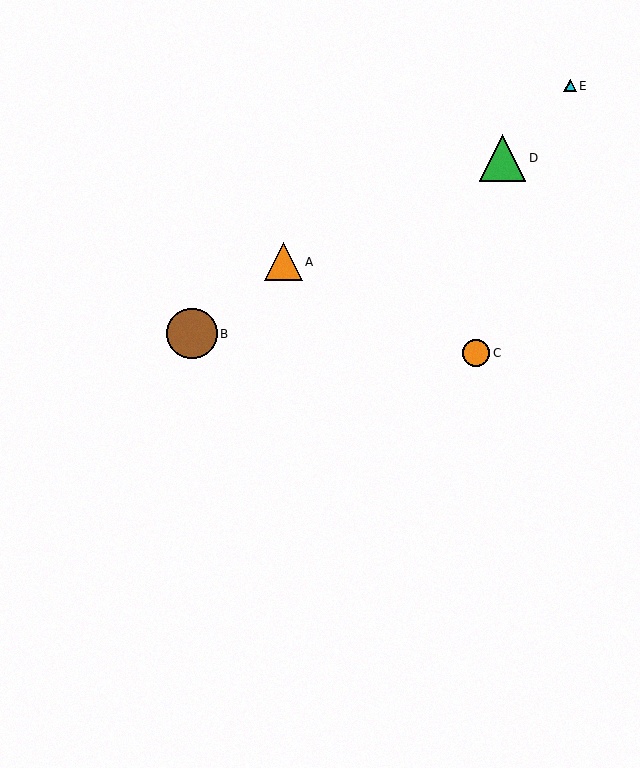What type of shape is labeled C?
Shape C is an orange circle.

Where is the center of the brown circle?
The center of the brown circle is at (192, 334).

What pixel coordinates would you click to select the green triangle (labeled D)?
Click at (502, 158) to select the green triangle D.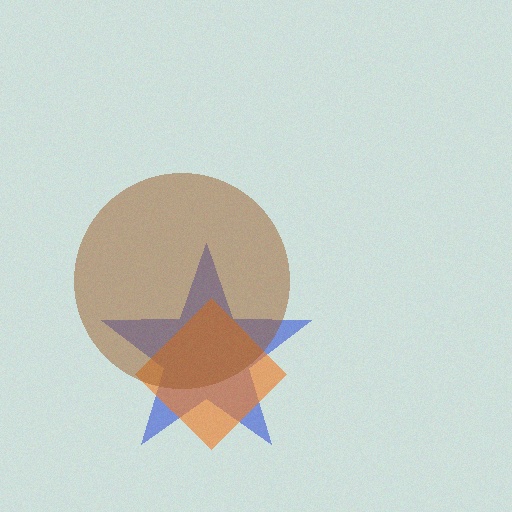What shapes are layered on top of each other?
The layered shapes are: a blue star, an orange diamond, a brown circle.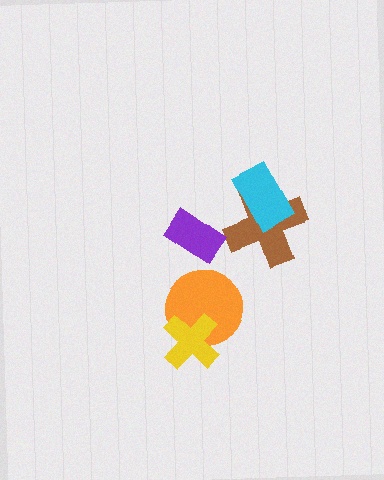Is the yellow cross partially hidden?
No, no other shape covers it.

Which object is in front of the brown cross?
The cyan rectangle is in front of the brown cross.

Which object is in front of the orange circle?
The yellow cross is in front of the orange circle.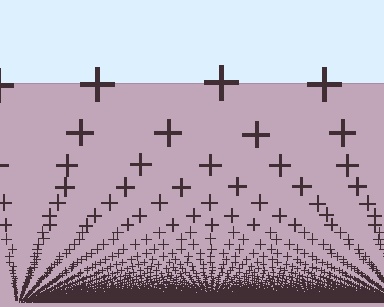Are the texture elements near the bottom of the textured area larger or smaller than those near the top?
Smaller. The gradient is inverted — elements near the bottom are smaller and denser.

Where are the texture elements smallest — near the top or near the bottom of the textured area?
Near the bottom.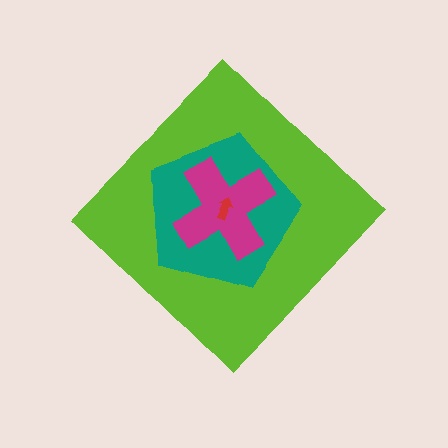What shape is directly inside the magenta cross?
The red arrow.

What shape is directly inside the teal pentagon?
The magenta cross.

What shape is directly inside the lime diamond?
The teal pentagon.